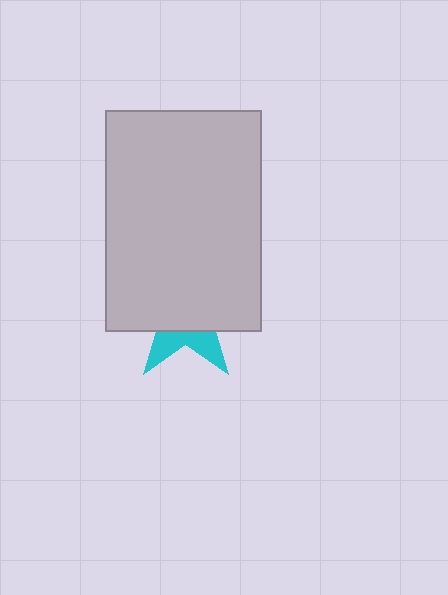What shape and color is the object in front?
The object in front is a light gray rectangle.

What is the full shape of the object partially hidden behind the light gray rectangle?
The partially hidden object is a cyan star.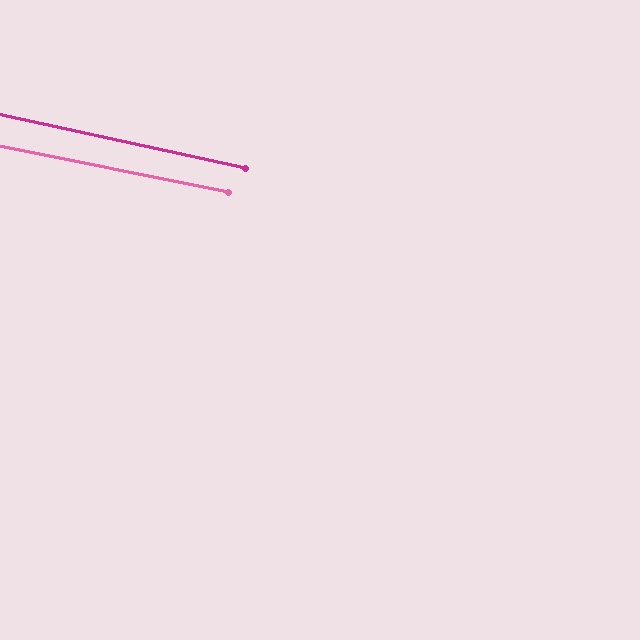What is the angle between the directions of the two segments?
Approximately 1 degree.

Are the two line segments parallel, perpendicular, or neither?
Parallel — their directions differ by only 0.8°.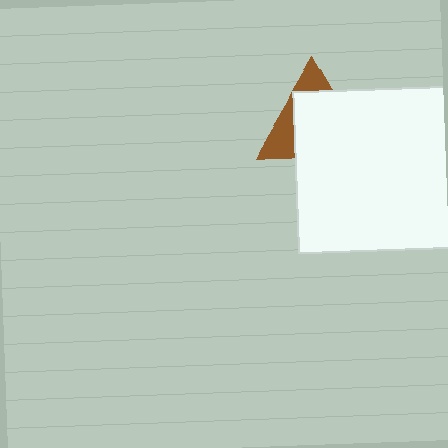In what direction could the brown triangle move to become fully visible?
The brown triangle could move toward the upper-left. That would shift it out from behind the white square entirely.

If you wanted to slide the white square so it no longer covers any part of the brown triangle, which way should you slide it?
Slide it toward the lower-right — that is the most direct way to separate the two shapes.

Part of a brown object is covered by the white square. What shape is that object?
It is a triangle.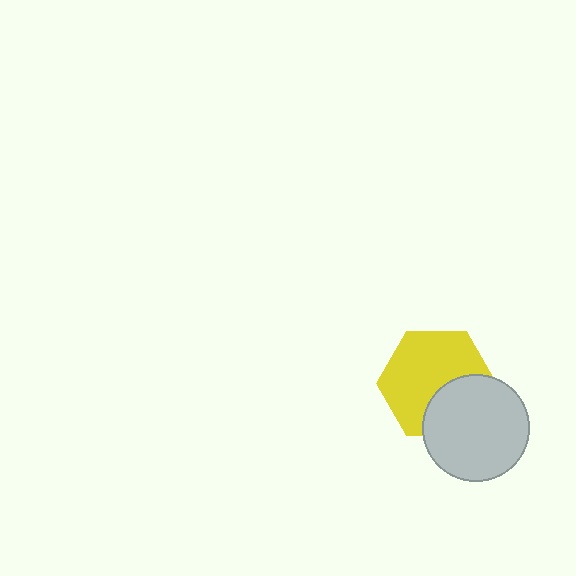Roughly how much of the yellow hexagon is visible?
Most of it is visible (roughly 66%).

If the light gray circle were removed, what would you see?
You would see the complete yellow hexagon.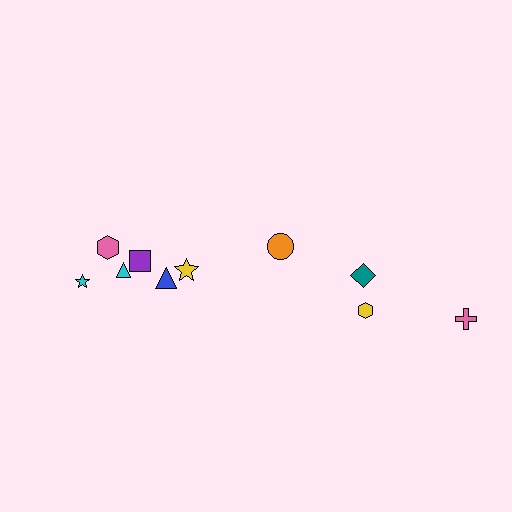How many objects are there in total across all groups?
There are 10 objects.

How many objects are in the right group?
There are 4 objects.